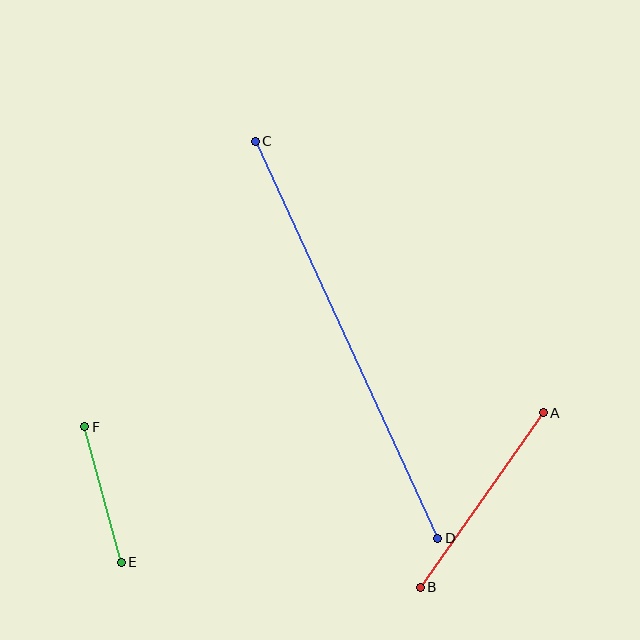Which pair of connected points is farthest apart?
Points C and D are farthest apart.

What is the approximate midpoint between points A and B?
The midpoint is at approximately (482, 500) pixels.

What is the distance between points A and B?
The distance is approximately 214 pixels.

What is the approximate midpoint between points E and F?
The midpoint is at approximately (103, 494) pixels.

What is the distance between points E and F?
The distance is approximately 141 pixels.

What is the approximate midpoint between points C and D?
The midpoint is at approximately (347, 340) pixels.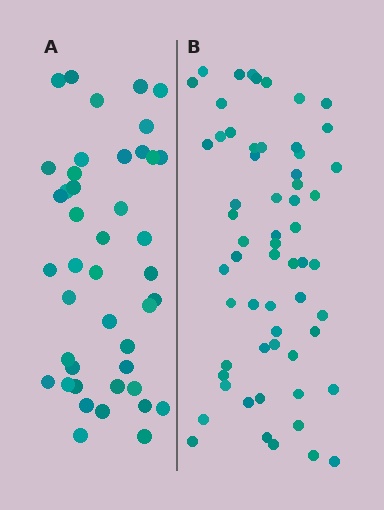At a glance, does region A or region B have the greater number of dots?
Region B (the right region) has more dots.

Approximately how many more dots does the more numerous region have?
Region B has approximately 15 more dots than region A.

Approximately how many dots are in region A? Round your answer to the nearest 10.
About 40 dots. (The exact count is 43, which rounds to 40.)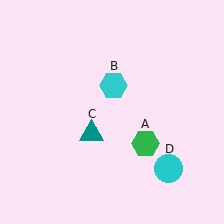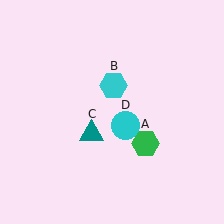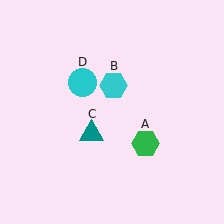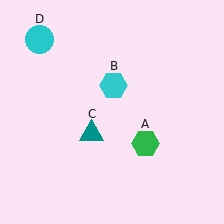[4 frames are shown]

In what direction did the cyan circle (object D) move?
The cyan circle (object D) moved up and to the left.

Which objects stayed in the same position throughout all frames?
Green hexagon (object A) and cyan hexagon (object B) and teal triangle (object C) remained stationary.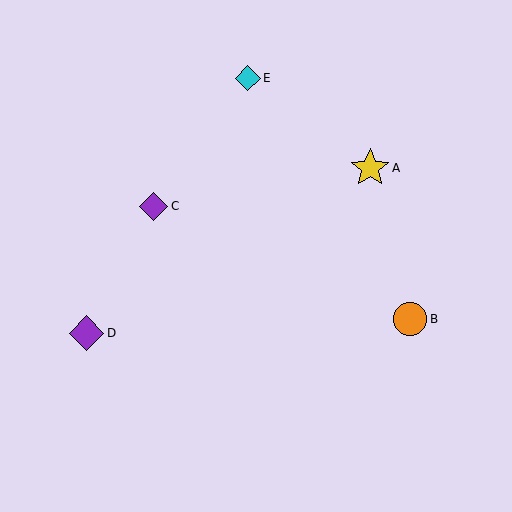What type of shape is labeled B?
Shape B is an orange circle.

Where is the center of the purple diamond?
The center of the purple diamond is at (154, 206).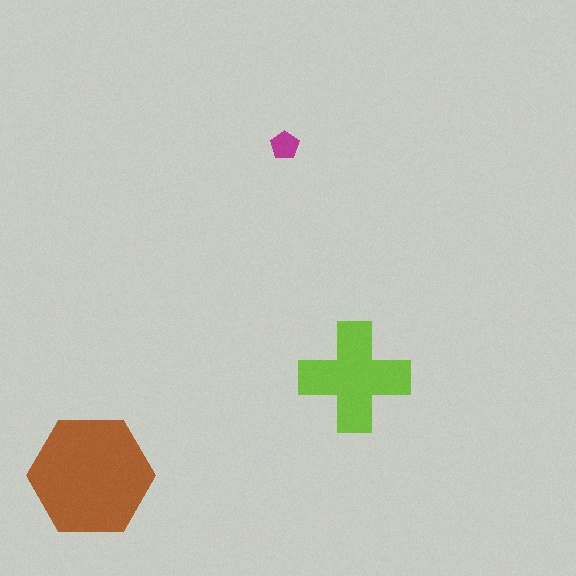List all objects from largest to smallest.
The brown hexagon, the lime cross, the magenta pentagon.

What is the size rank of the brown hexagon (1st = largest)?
1st.